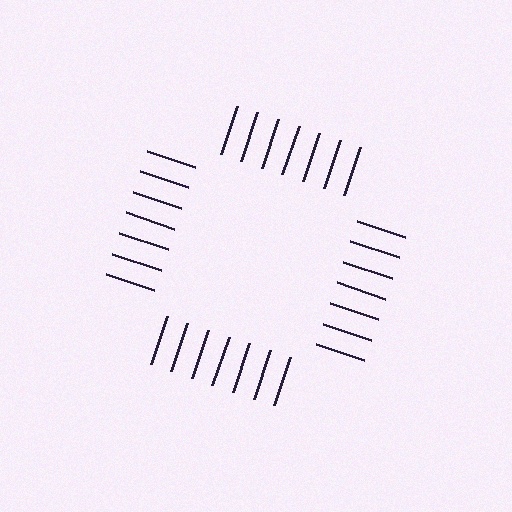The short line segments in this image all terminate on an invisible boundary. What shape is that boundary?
An illusory square — the line segments terminate on its edges but no continuous stroke is drawn.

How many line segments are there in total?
28 — 7 along each of the 4 edges.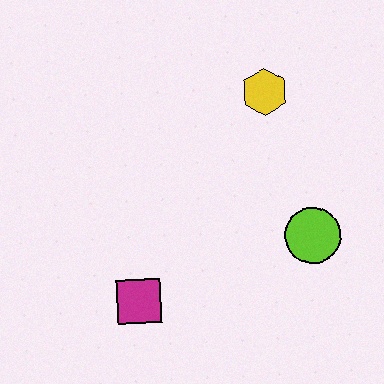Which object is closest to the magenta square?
The lime circle is closest to the magenta square.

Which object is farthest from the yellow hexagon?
The magenta square is farthest from the yellow hexagon.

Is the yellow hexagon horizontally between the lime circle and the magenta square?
Yes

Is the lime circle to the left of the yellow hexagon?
No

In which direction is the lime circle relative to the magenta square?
The lime circle is to the right of the magenta square.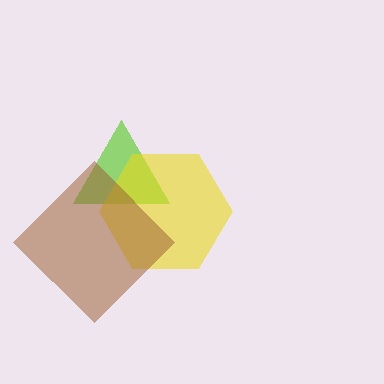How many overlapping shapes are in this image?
There are 3 overlapping shapes in the image.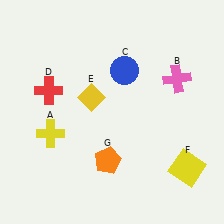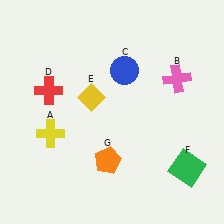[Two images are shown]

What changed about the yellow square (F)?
In Image 1, F is yellow. In Image 2, it changed to green.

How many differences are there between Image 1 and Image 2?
There is 1 difference between the two images.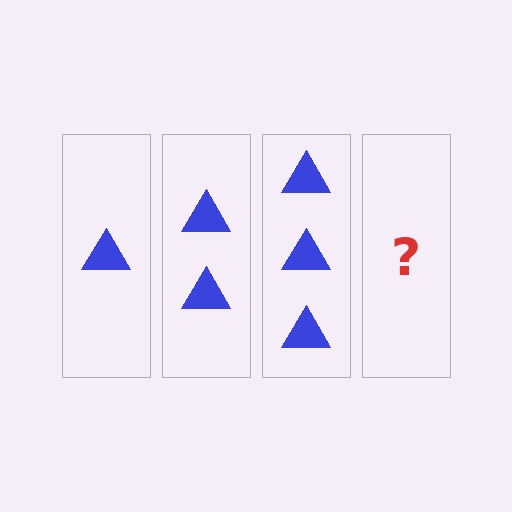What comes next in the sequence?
The next element should be 4 triangles.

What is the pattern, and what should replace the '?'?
The pattern is that each step adds one more triangle. The '?' should be 4 triangles.